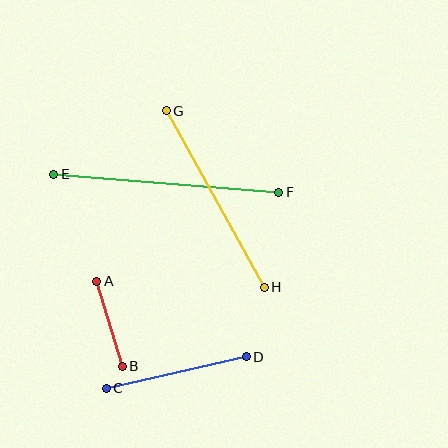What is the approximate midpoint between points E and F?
The midpoint is at approximately (166, 183) pixels.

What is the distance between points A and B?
The distance is approximately 88 pixels.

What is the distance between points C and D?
The distance is approximately 144 pixels.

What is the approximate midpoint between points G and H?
The midpoint is at approximately (215, 199) pixels.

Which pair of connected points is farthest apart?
Points E and F are farthest apart.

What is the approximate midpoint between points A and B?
The midpoint is at approximately (110, 324) pixels.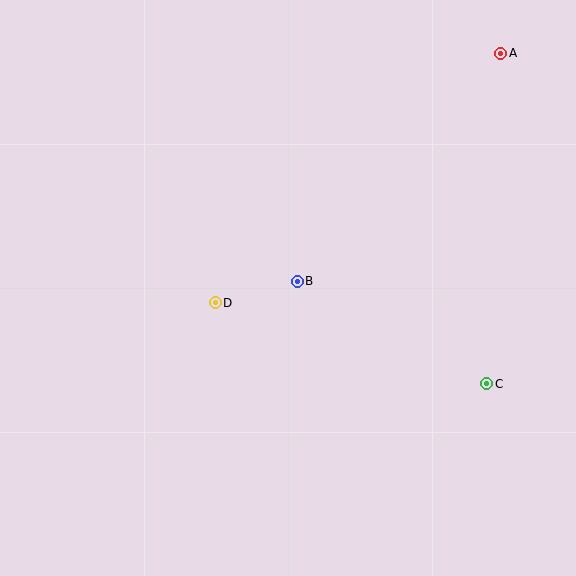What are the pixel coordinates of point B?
Point B is at (297, 281).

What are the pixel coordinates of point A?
Point A is at (501, 53).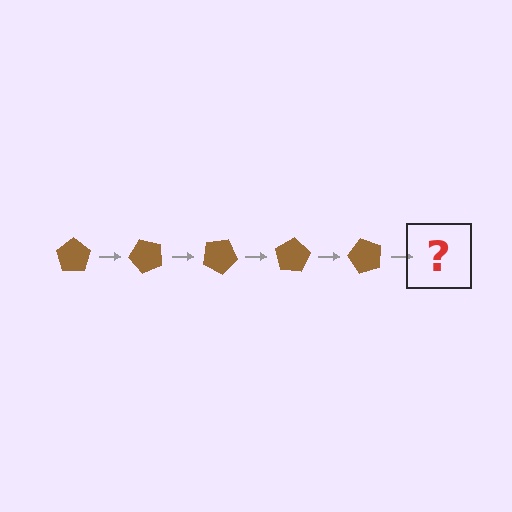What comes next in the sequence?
The next element should be a brown pentagon rotated 250 degrees.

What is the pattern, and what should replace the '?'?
The pattern is that the pentagon rotates 50 degrees each step. The '?' should be a brown pentagon rotated 250 degrees.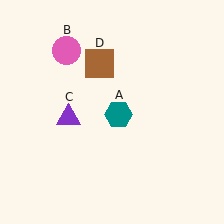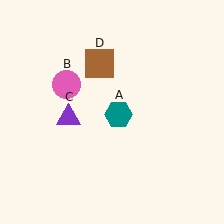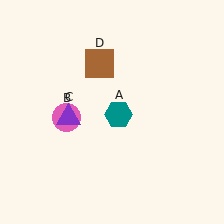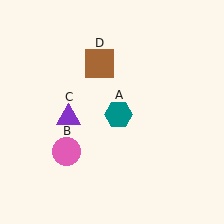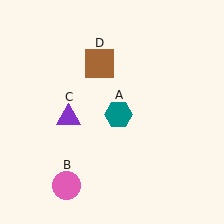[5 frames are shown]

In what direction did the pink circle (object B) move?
The pink circle (object B) moved down.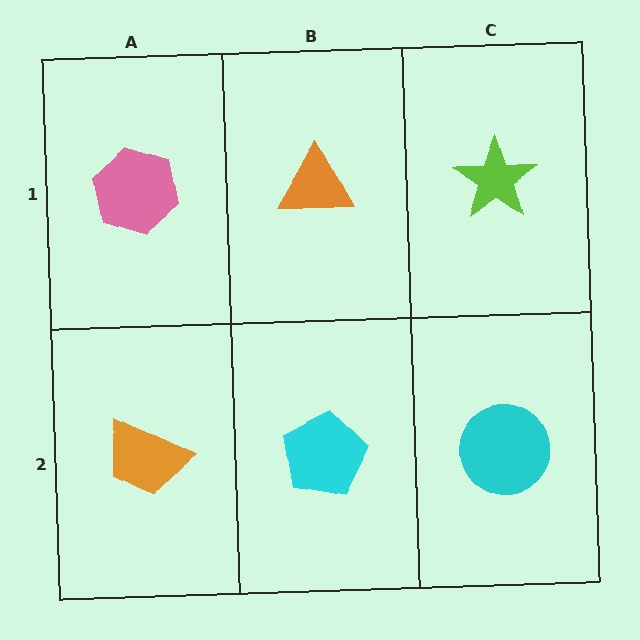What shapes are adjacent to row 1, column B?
A cyan pentagon (row 2, column B), a pink hexagon (row 1, column A), a lime star (row 1, column C).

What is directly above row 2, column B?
An orange triangle.